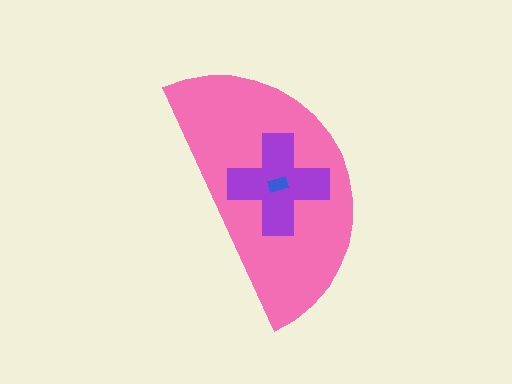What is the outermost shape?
The pink semicircle.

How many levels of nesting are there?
3.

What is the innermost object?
The blue rectangle.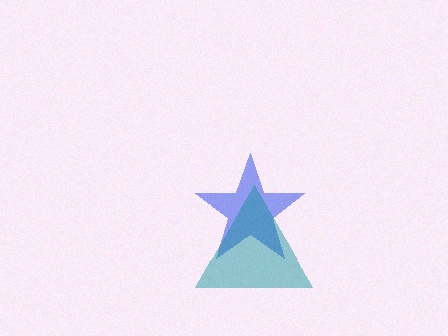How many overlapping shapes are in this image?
There are 2 overlapping shapes in the image.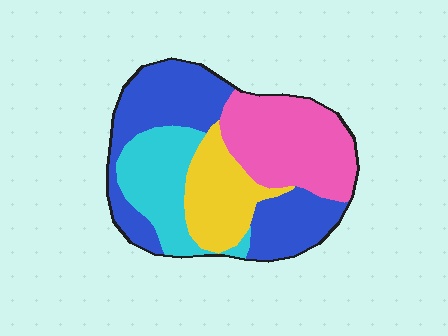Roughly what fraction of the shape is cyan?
Cyan covers about 20% of the shape.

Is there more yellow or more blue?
Blue.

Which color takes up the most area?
Blue, at roughly 35%.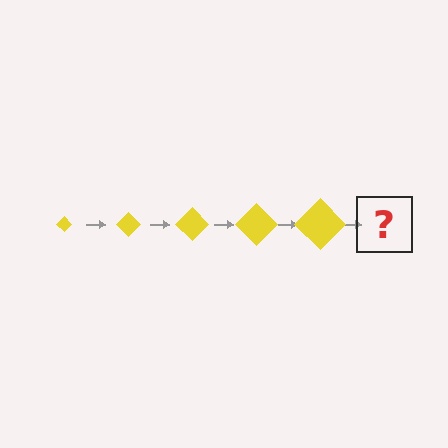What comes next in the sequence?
The next element should be a yellow diamond, larger than the previous one.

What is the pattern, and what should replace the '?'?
The pattern is that the diamond gets progressively larger each step. The '?' should be a yellow diamond, larger than the previous one.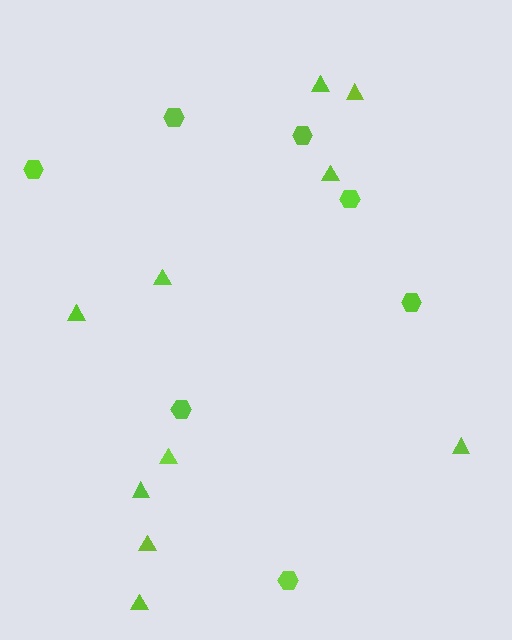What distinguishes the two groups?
There are 2 groups: one group of hexagons (7) and one group of triangles (10).